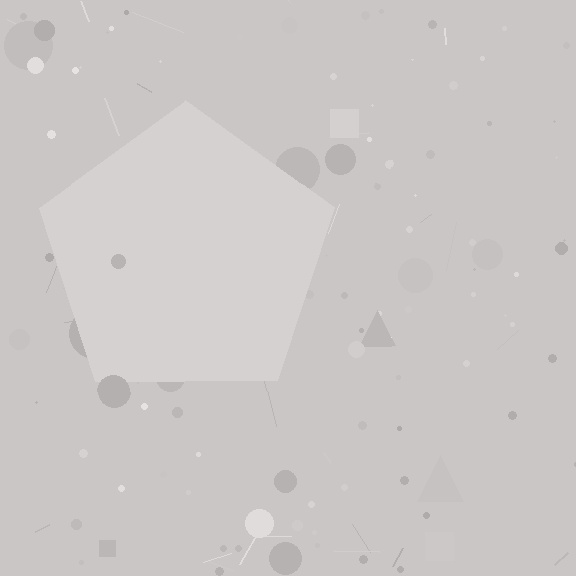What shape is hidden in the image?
A pentagon is hidden in the image.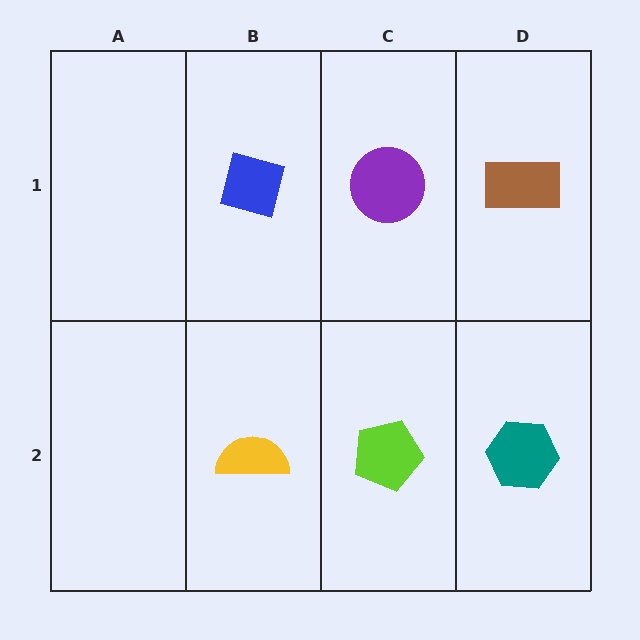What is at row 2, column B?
A yellow semicircle.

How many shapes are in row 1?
3 shapes.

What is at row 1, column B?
A blue square.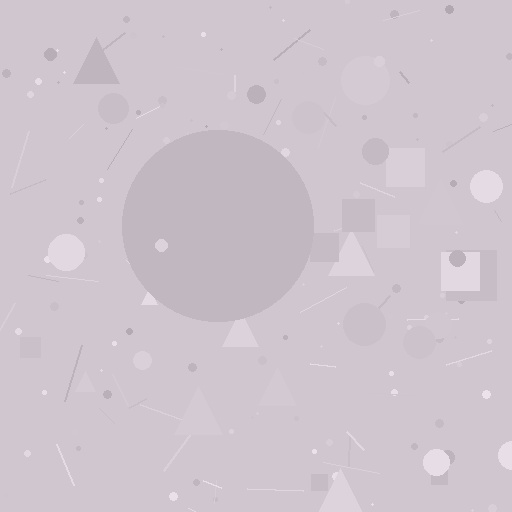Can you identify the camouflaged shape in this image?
The camouflaged shape is a circle.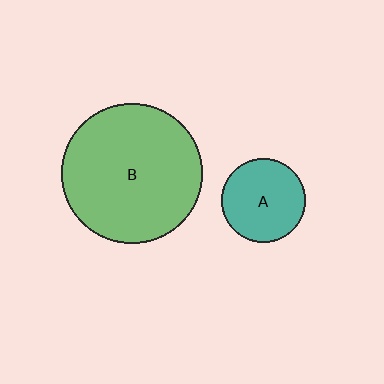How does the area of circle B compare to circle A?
Approximately 2.8 times.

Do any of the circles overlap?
No, none of the circles overlap.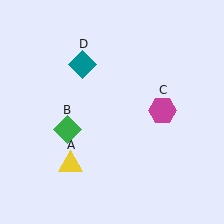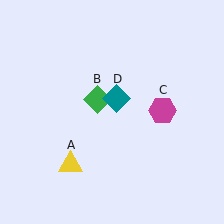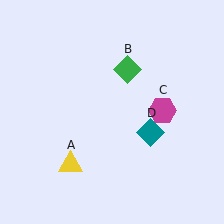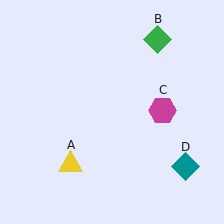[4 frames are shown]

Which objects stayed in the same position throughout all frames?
Yellow triangle (object A) and magenta hexagon (object C) remained stationary.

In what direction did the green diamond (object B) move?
The green diamond (object B) moved up and to the right.